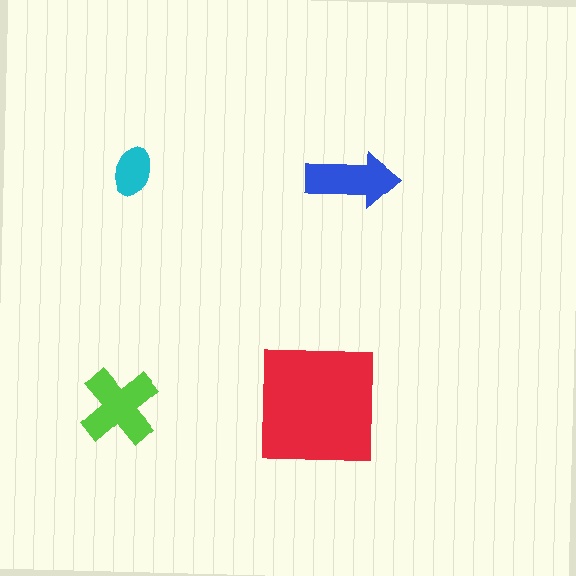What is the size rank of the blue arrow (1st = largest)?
3rd.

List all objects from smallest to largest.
The cyan ellipse, the blue arrow, the lime cross, the red square.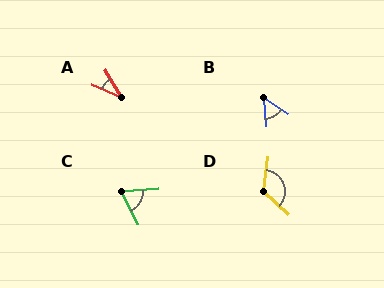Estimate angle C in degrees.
Approximately 67 degrees.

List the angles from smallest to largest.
A (36°), B (52°), C (67°), D (125°).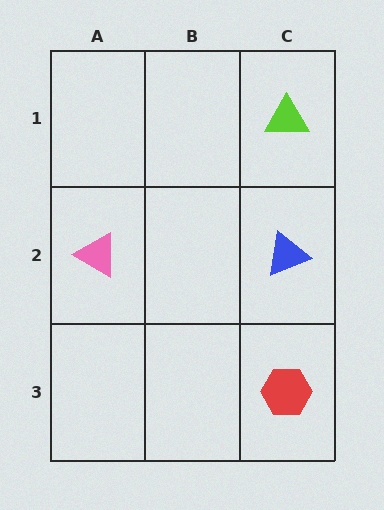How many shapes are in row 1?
1 shape.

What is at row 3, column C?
A red hexagon.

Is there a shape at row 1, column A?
No, that cell is empty.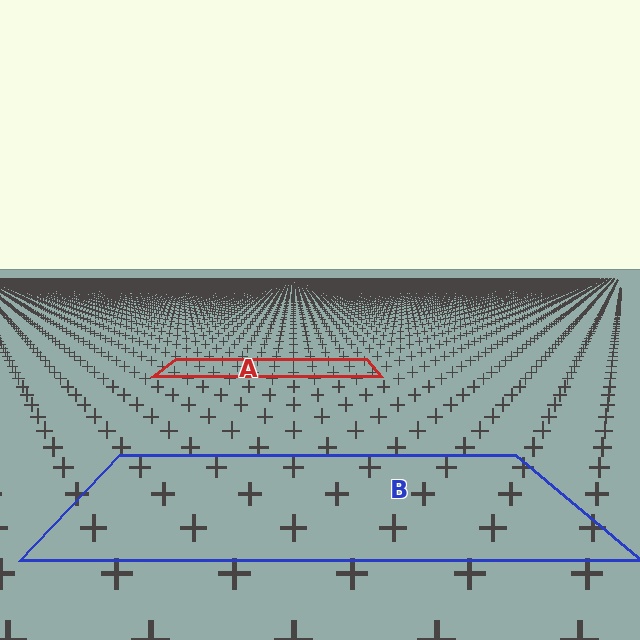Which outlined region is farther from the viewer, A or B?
Region A is farther from the viewer — the texture elements inside it appear smaller and more densely packed.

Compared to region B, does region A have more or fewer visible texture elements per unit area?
Region A has more texture elements per unit area — they are packed more densely because it is farther away.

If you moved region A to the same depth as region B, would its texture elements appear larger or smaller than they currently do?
They would appear larger. At a closer depth, the same texture elements are projected at a bigger on-screen size.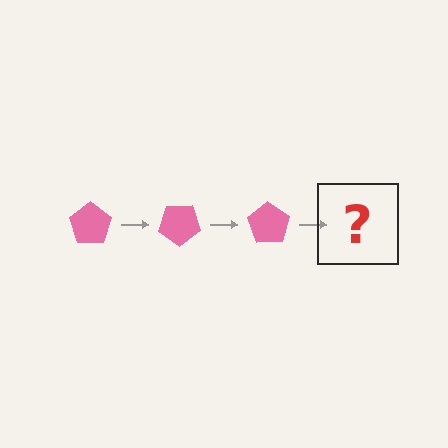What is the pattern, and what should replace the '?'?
The pattern is that the pentagon rotates 35 degrees each step. The '?' should be a pink pentagon rotated 105 degrees.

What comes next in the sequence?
The next element should be a pink pentagon rotated 105 degrees.